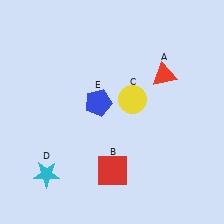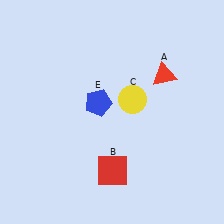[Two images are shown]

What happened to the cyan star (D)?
The cyan star (D) was removed in Image 2. It was in the bottom-left area of Image 1.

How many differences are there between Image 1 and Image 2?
There is 1 difference between the two images.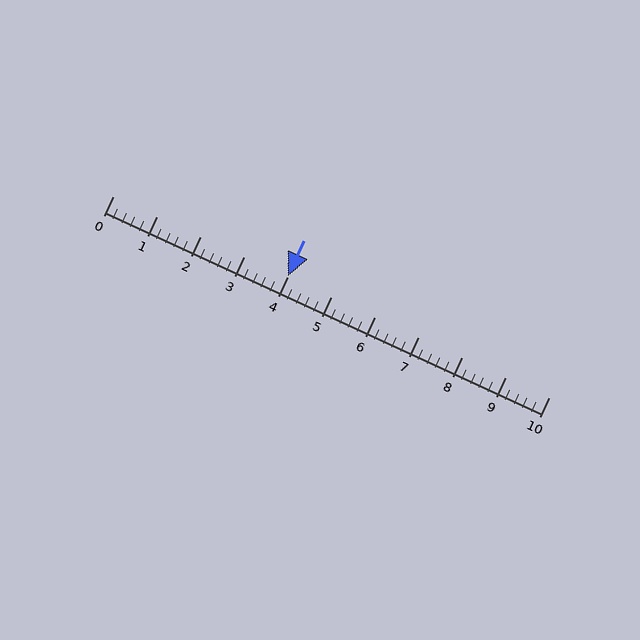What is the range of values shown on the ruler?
The ruler shows values from 0 to 10.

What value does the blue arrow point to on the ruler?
The blue arrow points to approximately 4.0.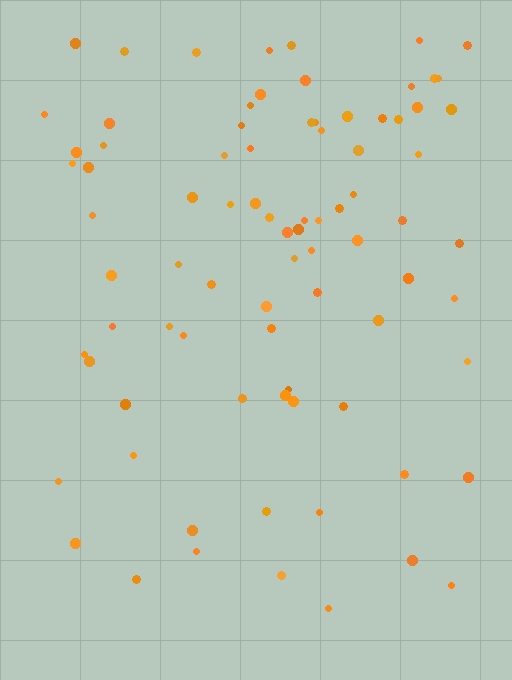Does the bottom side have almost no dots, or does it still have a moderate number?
Still a moderate number, just noticeably fewer than the top.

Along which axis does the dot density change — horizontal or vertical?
Vertical.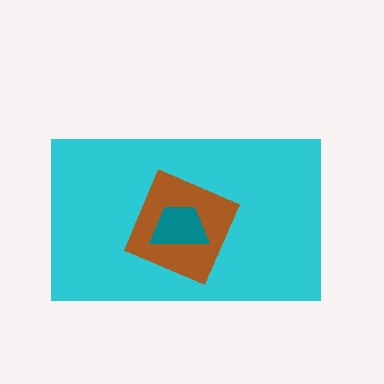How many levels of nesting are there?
3.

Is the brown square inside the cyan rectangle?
Yes.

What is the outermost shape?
The cyan rectangle.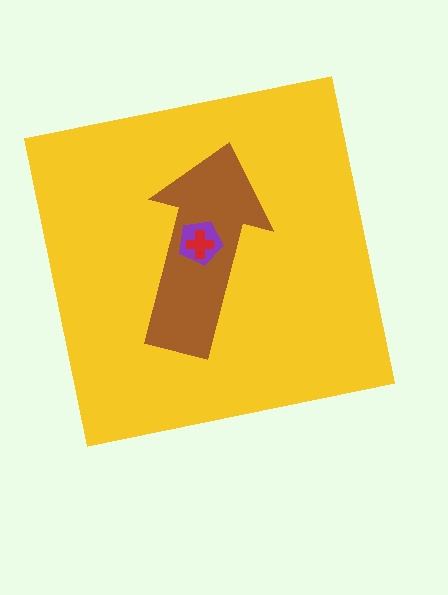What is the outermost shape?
The yellow square.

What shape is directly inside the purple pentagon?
The red cross.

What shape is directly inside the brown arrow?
The purple pentagon.